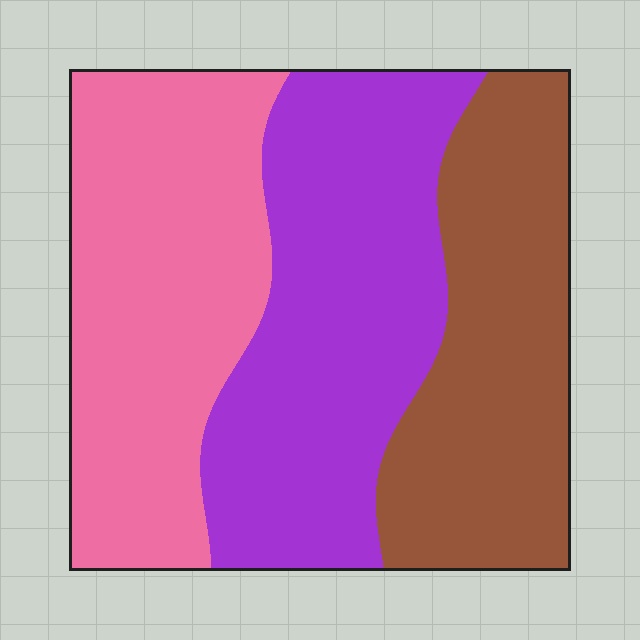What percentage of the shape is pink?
Pink covers about 35% of the shape.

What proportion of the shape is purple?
Purple covers roughly 35% of the shape.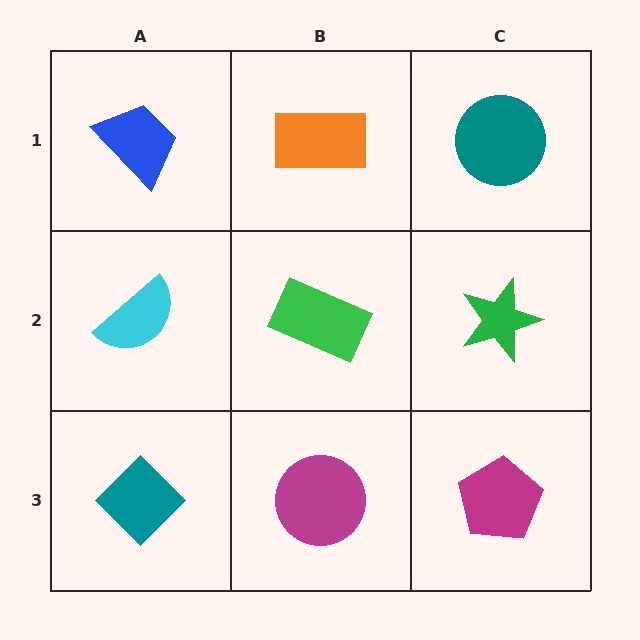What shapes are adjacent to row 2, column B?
An orange rectangle (row 1, column B), a magenta circle (row 3, column B), a cyan semicircle (row 2, column A), a green star (row 2, column C).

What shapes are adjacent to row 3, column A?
A cyan semicircle (row 2, column A), a magenta circle (row 3, column B).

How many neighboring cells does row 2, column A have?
3.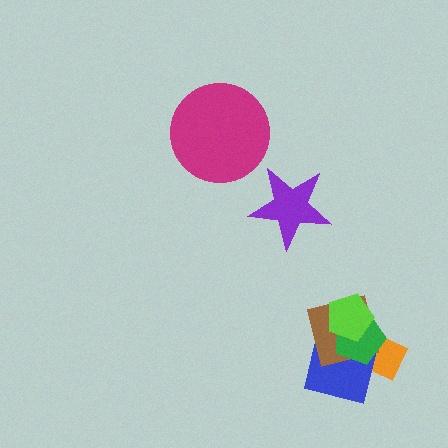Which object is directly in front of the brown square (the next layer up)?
The green pentagon is directly in front of the brown square.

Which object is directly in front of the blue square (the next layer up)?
The brown square is directly in front of the blue square.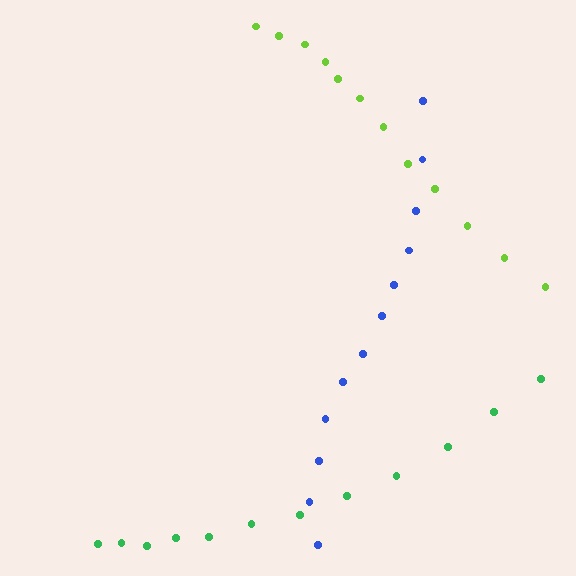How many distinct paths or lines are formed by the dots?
There are 3 distinct paths.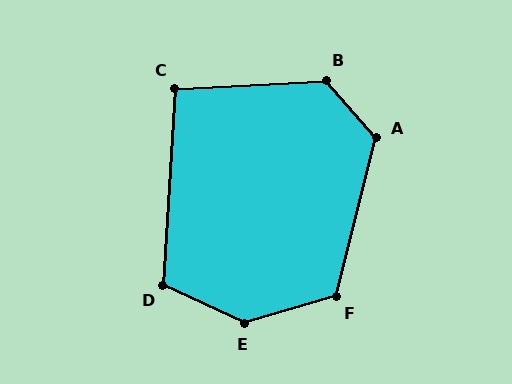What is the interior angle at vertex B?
Approximately 128 degrees (obtuse).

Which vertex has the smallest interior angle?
C, at approximately 96 degrees.